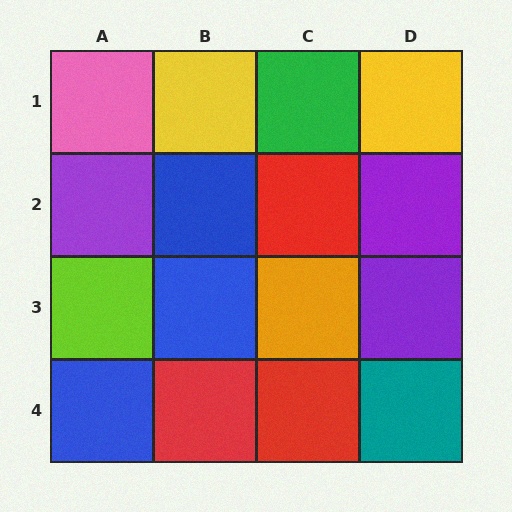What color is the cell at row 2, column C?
Red.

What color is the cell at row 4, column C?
Red.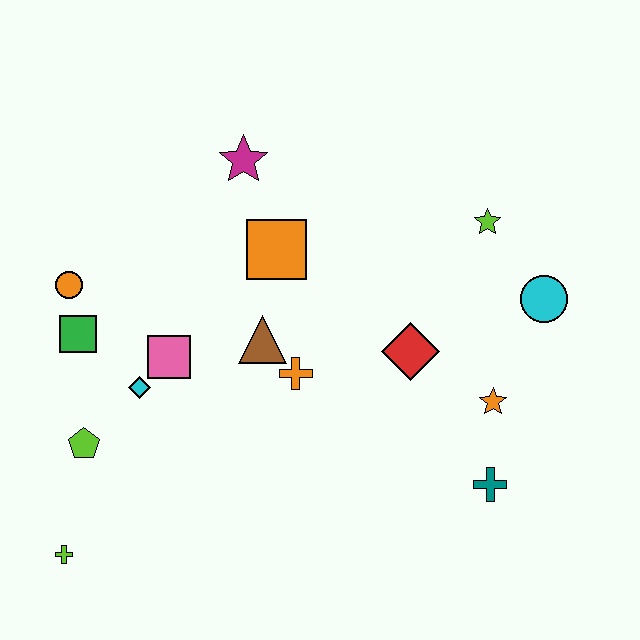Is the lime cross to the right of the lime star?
No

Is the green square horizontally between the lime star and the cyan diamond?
No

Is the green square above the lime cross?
Yes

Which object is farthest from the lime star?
The lime cross is farthest from the lime star.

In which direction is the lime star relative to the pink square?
The lime star is to the right of the pink square.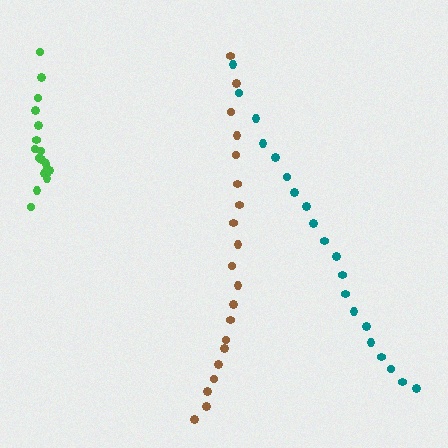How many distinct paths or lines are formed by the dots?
There are 3 distinct paths.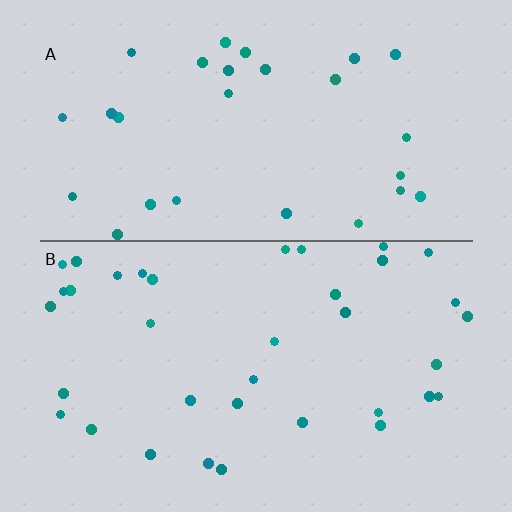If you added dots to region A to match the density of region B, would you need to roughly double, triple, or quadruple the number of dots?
Approximately double.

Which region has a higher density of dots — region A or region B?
B (the bottom).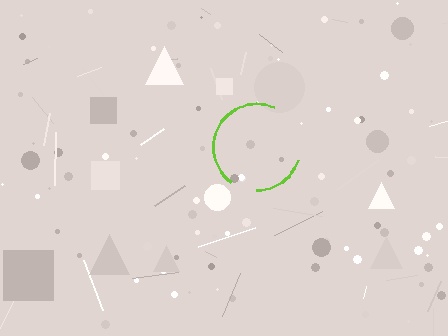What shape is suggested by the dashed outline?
The dashed outline suggests a circle.